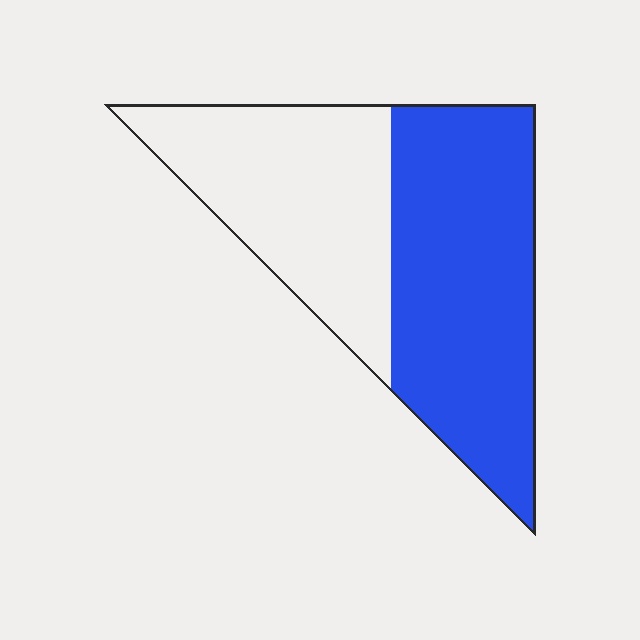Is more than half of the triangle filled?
Yes.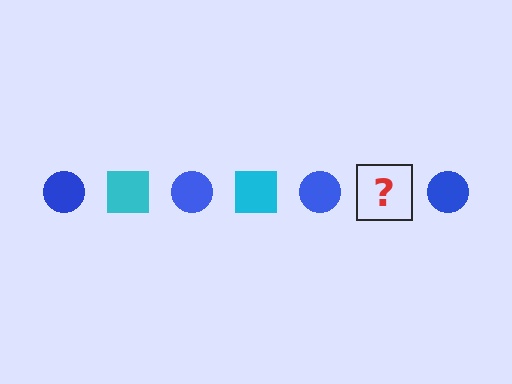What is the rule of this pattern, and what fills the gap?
The rule is that the pattern alternates between blue circle and cyan square. The gap should be filled with a cyan square.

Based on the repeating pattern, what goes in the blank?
The blank should be a cyan square.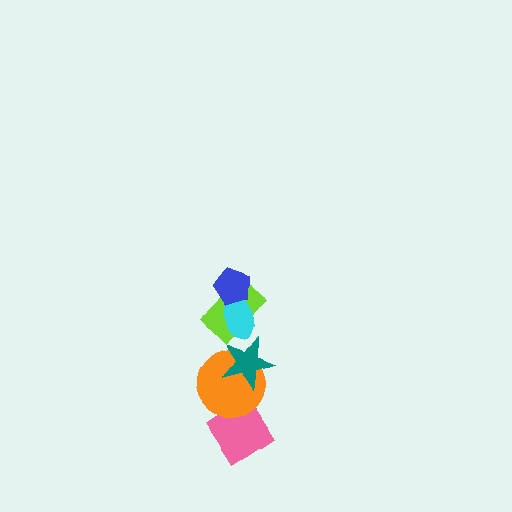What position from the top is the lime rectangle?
The lime rectangle is 3rd from the top.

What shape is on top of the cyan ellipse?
The blue pentagon is on top of the cyan ellipse.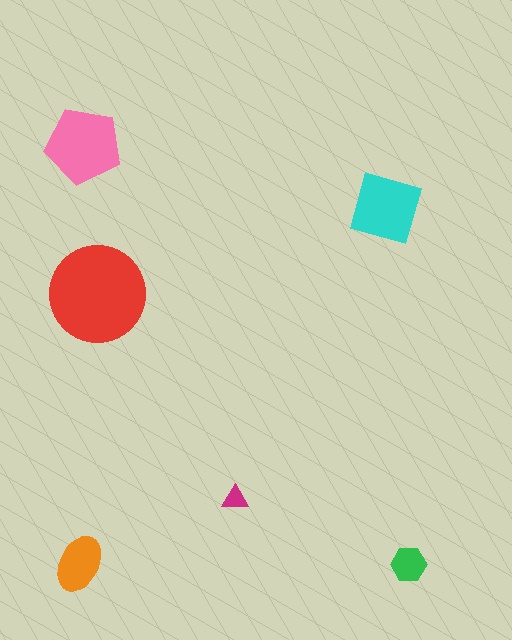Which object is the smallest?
The magenta triangle.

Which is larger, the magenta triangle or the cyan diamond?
The cyan diamond.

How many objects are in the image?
There are 6 objects in the image.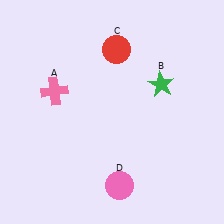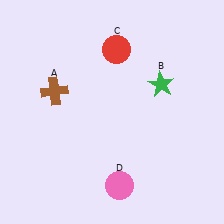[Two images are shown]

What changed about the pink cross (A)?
In Image 1, A is pink. In Image 2, it changed to brown.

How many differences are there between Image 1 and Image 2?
There is 1 difference between the two images.